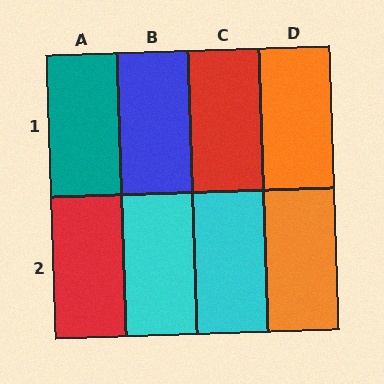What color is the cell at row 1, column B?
Blue.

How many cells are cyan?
2 cells are cyan.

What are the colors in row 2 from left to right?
Red, cyan, cyan, orange.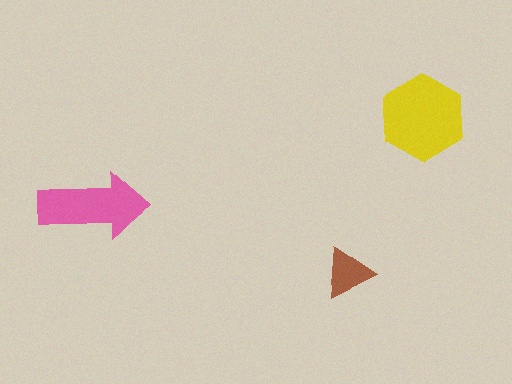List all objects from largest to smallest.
The yellow hexagon, the pink arrow, the brown triangle.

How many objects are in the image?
There are 3 objects in the image.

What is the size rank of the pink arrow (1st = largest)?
2nd.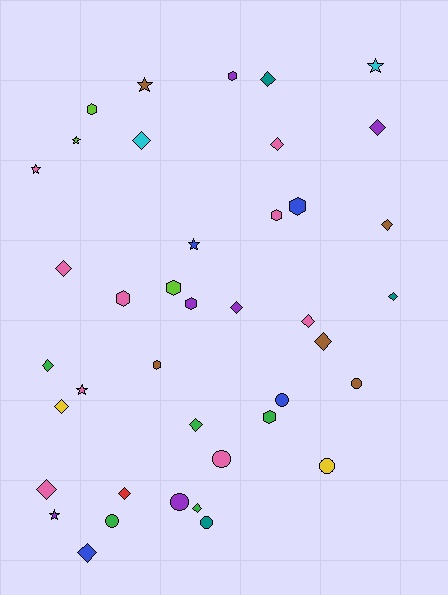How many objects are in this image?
There are 40 objects.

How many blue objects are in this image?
There are 4 blue objects.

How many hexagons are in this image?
There are 9 hexagons.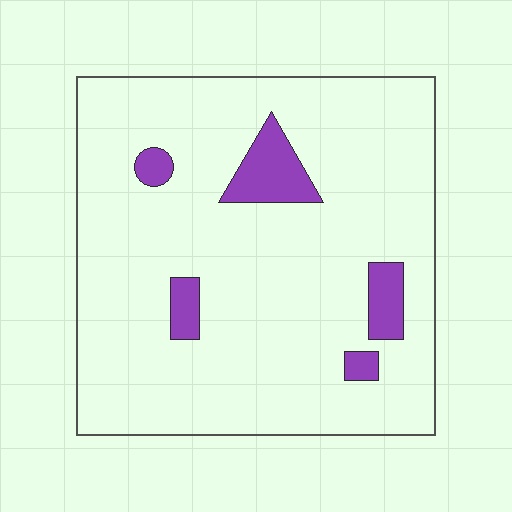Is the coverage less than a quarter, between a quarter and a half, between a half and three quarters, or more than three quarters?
Less than a quarter.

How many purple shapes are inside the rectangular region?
5.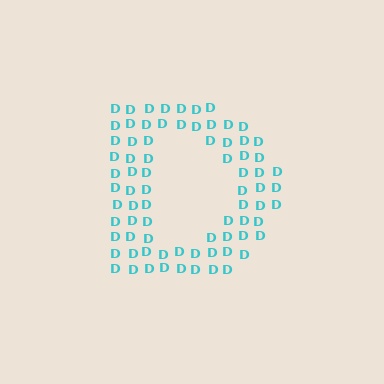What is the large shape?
The large shape is the letter D.